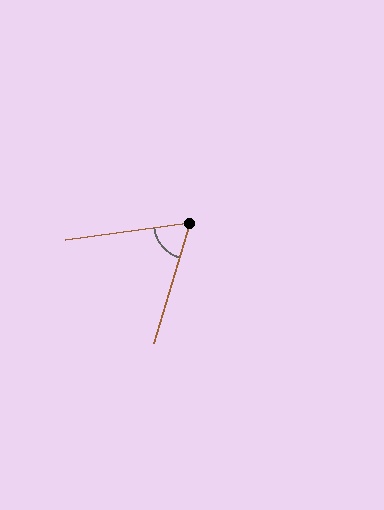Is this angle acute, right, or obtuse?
It is acute.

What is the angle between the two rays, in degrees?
Approximately 66 degrees.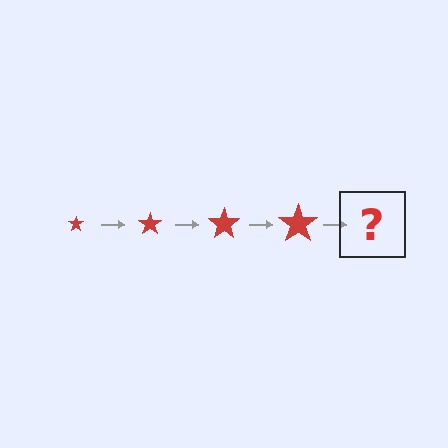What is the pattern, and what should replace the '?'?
The pattern is that the star gets progressively larger each step. The '?' should be a red star, larger than the previous one.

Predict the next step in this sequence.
The next step is a red star, larger than the previous one.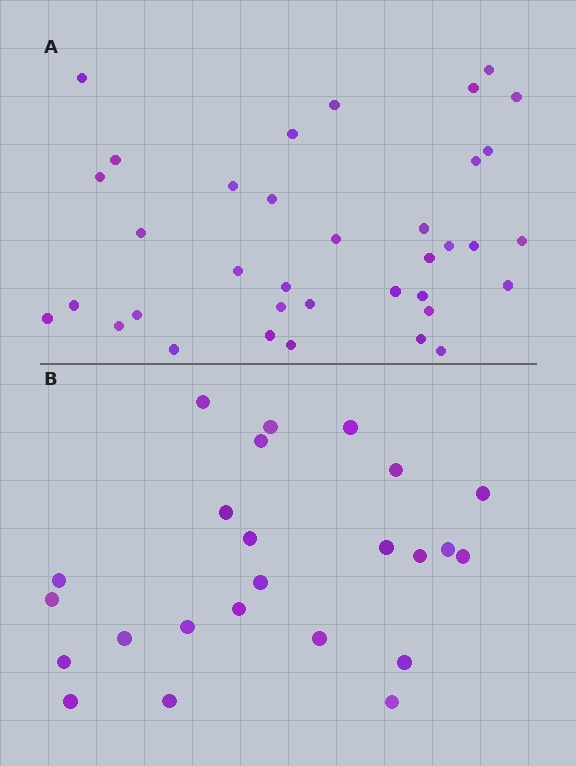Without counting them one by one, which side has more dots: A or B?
Region A (the top region) has more dots.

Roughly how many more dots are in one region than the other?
Region A has roughly 12 or so more dots than region B.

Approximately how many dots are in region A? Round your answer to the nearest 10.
About 40 dots. (The exact count is 36, which rounds to 40.)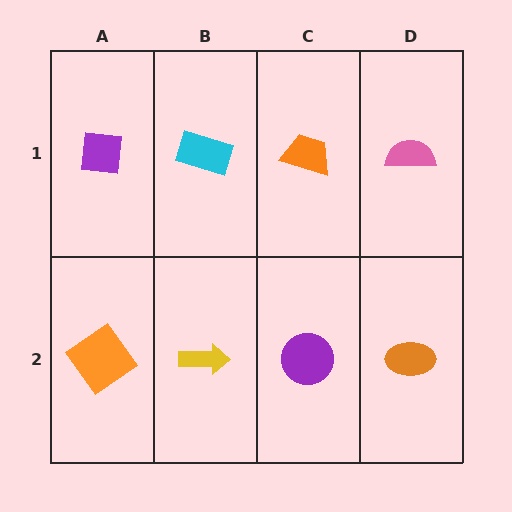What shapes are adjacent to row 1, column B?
A yellow arrow (row 2, column B), a purple square (row 1, column A), an orange trapezoid (row 1, column C).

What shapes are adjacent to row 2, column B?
A cyan rectangle (row 1, column B), an orange diamond (row 2, column A), a purple circle (row 2, column C).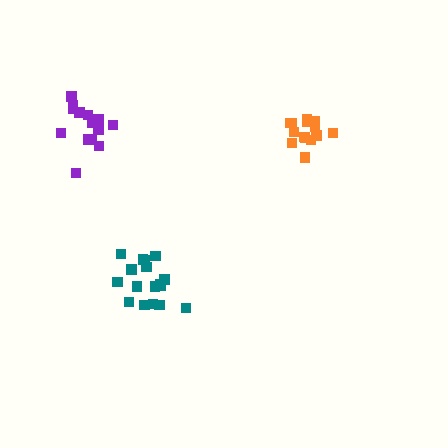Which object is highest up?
The purple cluster is topmost.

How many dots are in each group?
Group 1: 14 dots, Group 2: 14 dots, Group 3: 17 dots (45 total).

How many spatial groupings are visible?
There are 3 spatial groupings.